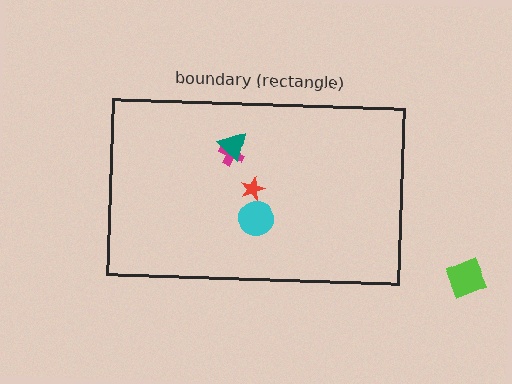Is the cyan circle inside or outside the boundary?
Inside.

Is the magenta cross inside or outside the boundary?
Inside.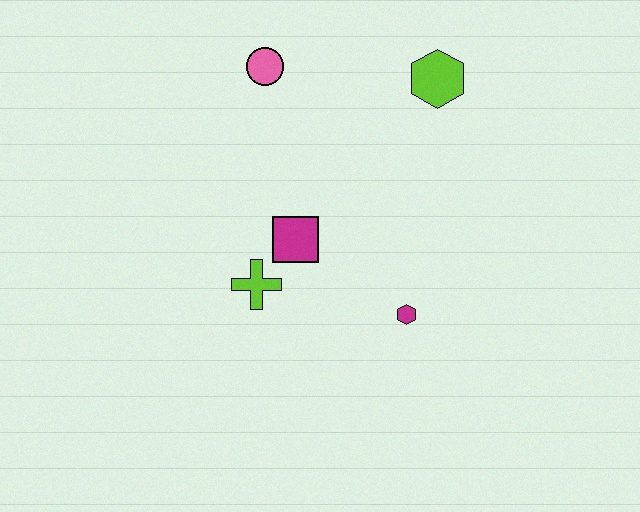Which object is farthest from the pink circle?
The magenta hexagon is farthest from the pink circle.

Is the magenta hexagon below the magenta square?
Yes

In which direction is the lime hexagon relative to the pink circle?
The lime hexagon is to the right of the pink circle.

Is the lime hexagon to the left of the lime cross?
No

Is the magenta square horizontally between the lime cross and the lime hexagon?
Yes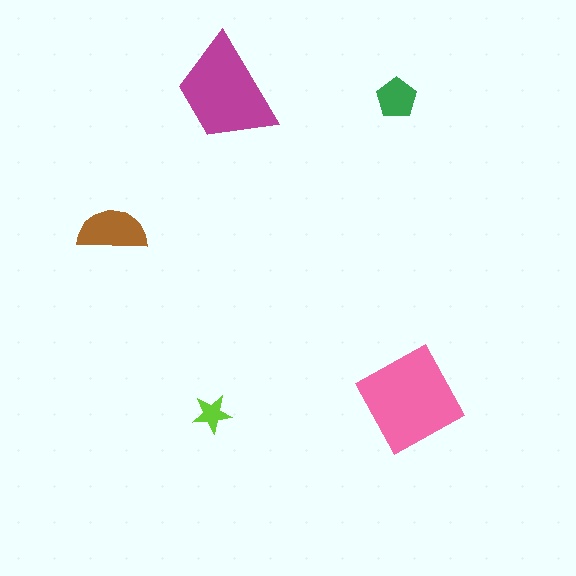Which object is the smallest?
The lime star.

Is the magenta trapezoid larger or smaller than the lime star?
Larger.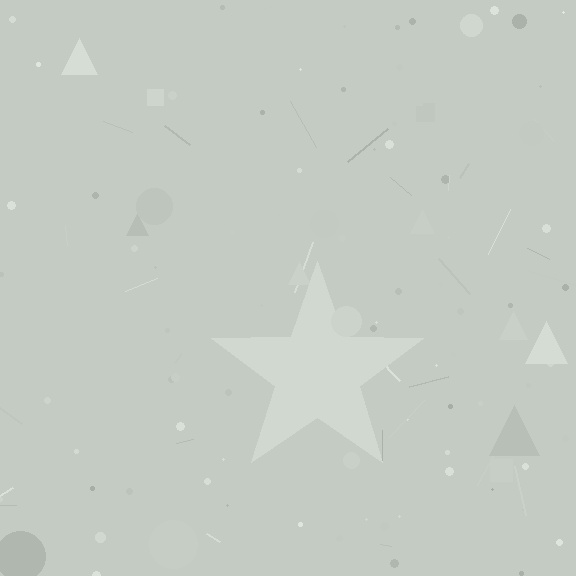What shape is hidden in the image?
A star is hidden in the image.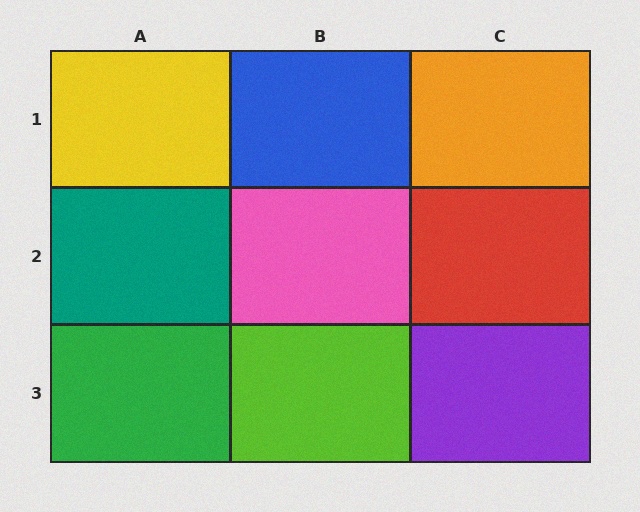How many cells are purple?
1 cell is purple.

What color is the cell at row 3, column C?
Purple.